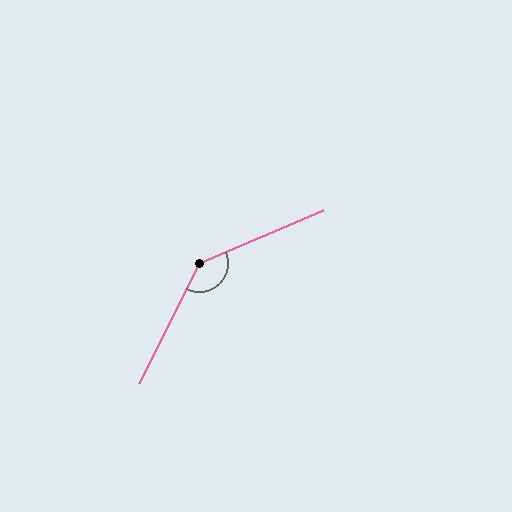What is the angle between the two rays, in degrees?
Approximately 139 degrees.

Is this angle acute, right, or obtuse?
It is obtuse.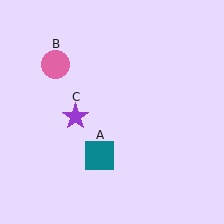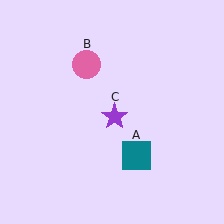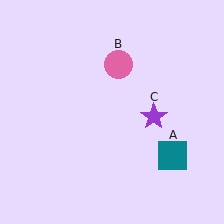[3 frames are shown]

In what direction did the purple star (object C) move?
The purple star (object C) moved right.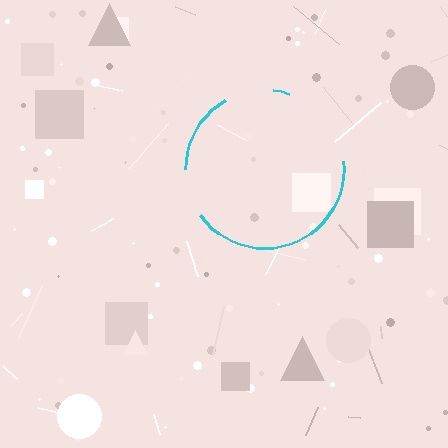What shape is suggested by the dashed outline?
The dashed outline suggests a circle.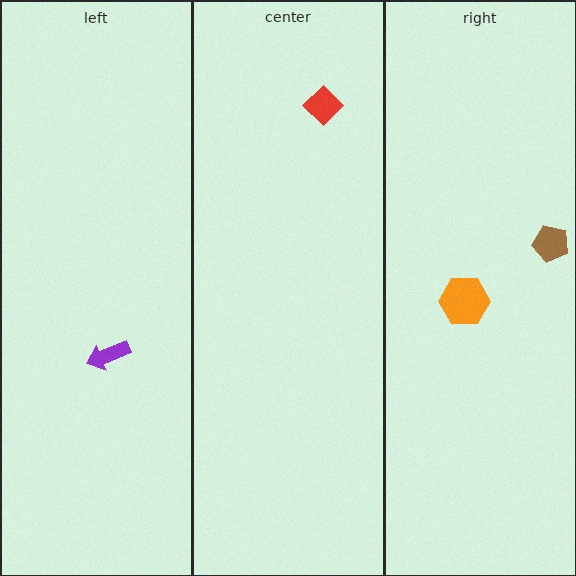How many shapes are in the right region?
2.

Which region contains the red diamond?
The center region.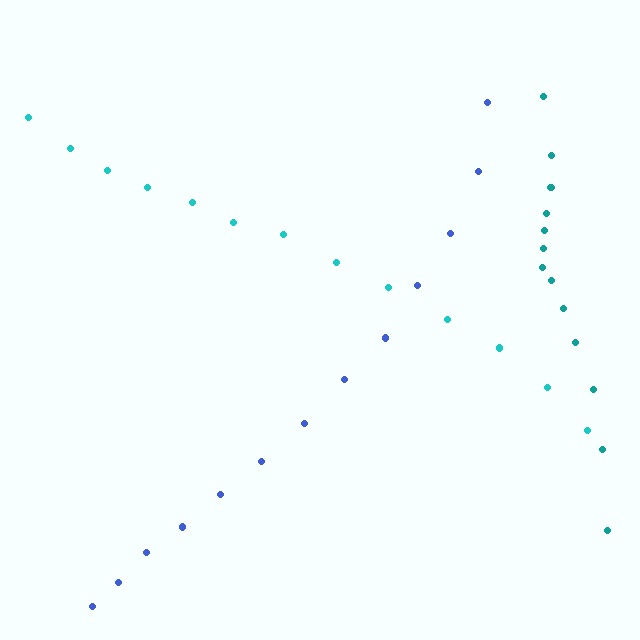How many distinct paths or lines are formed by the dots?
There are 3 distinct paths.